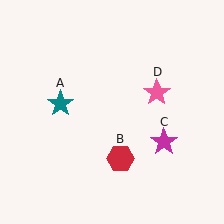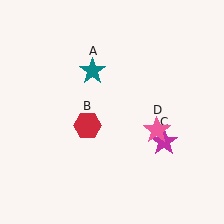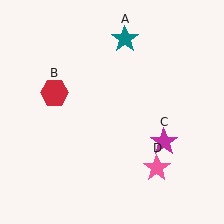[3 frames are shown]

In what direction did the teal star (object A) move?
The teal star (object A) moved up and to the right.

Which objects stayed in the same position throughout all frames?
Magenta star (object C) remained stationary.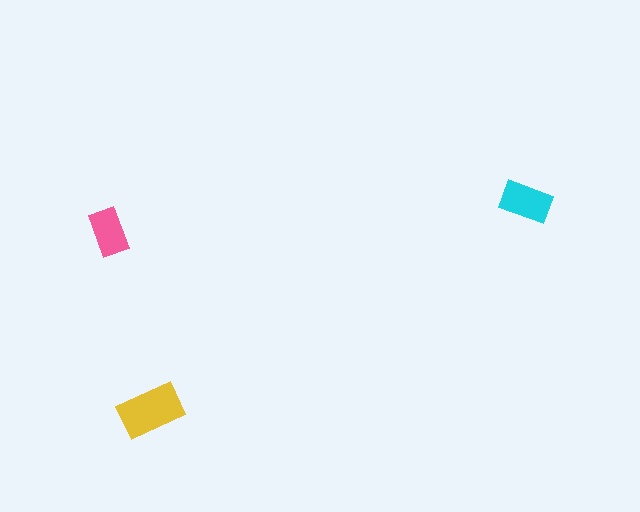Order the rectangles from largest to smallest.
the yellow one, the cyan one, the pink one.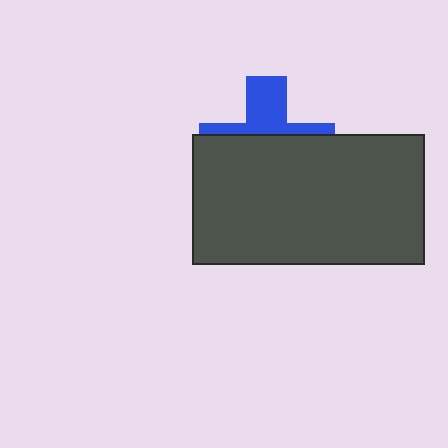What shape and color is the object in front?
The object in front is a dark gray rectangle.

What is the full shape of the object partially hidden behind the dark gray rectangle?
The partially hidden object is a blue cross.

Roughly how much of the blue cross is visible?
A small part of it is visible (roughly 36%).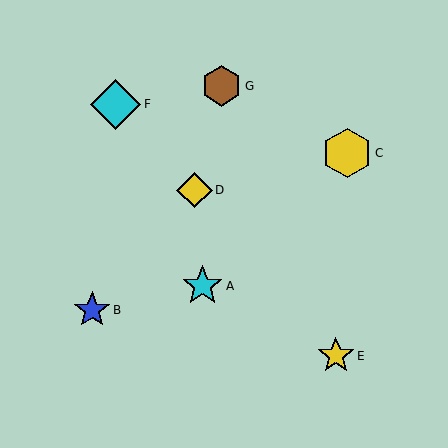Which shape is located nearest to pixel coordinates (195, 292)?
The cyan star (labeled A) at (202, 286) is nearest to that location.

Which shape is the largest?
The cyan diamond (labeled F) is the largest.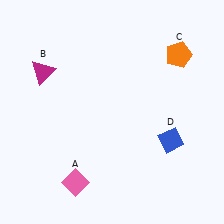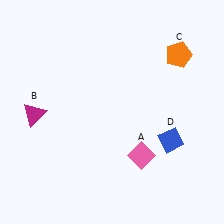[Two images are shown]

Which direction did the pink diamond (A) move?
The pink diamond (A) moved right.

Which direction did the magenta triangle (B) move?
The magenta triangle (B) moved down.